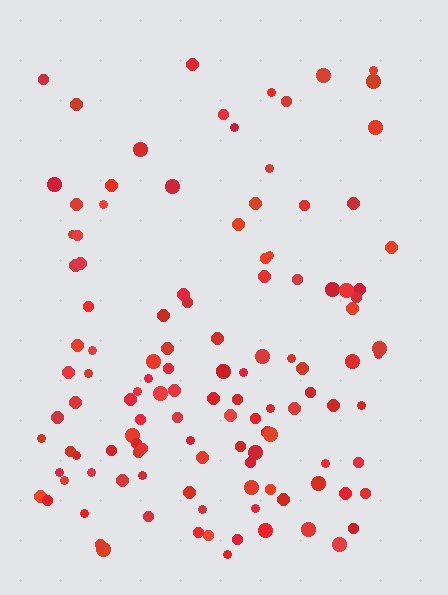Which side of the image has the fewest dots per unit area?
The top.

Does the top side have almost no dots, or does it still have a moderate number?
Still a moderate number, just noticeably fewer than the bottom.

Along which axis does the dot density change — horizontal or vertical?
Vertical.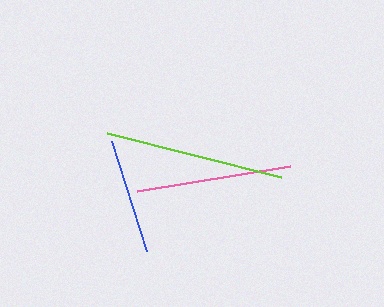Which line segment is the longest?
The lime line is the longest at approximately 179 pixels.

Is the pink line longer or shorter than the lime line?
The lime line is longer than the pink line.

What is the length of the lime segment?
The lime segment is approximately 179 pixels long.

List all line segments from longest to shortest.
From longest to shortest: lime, pink, blue.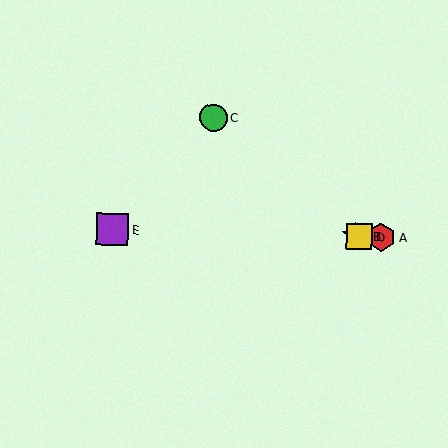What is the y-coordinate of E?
Object E is at y≈230.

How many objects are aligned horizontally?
4 objects (A, B, D, E) are aligned horizontally.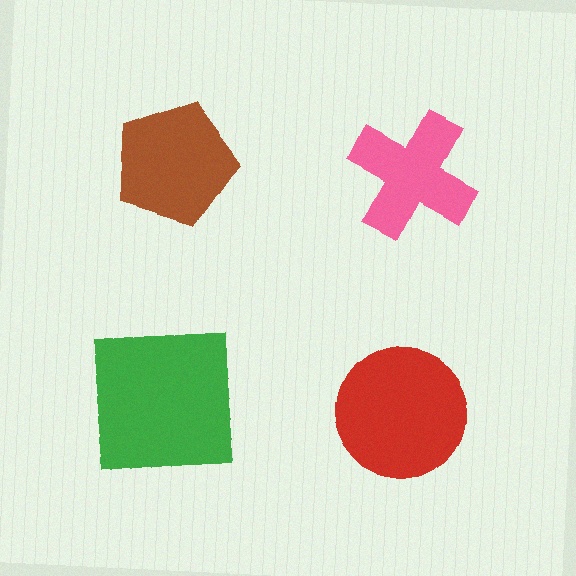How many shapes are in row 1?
2 shapes.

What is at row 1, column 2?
A pink cross.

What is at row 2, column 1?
A green square.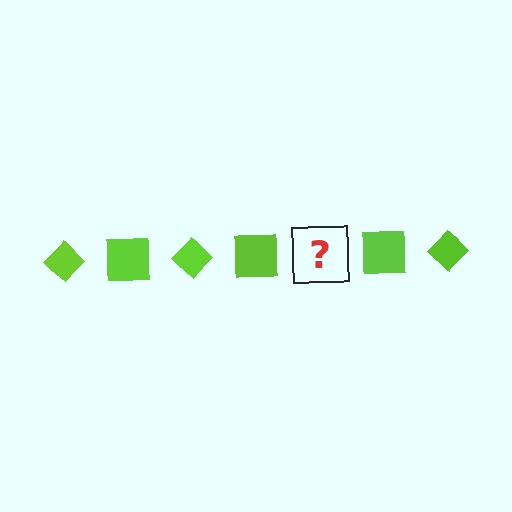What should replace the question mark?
The question mark should be replaced with a lime diamond.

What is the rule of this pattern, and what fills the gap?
The rule is that the pattern cycles through diamond, square shapes in lime. The gap should be filled with a lime diamond.